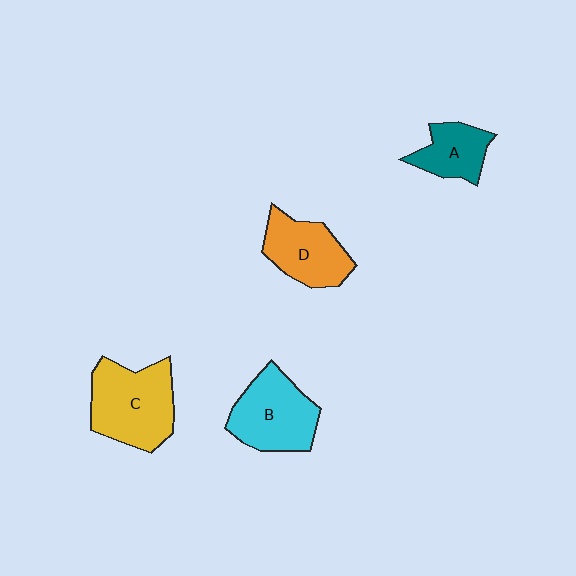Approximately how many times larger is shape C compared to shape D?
Approximately 1.4 times.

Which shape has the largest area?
Shape C (yellow).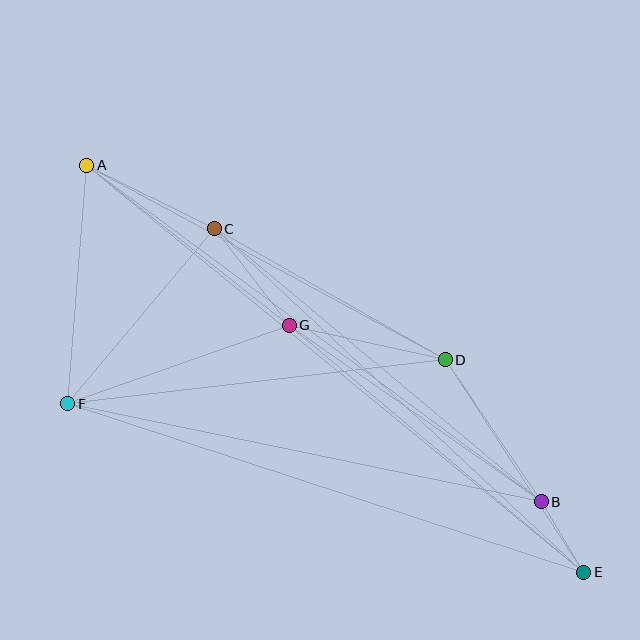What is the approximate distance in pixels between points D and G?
The distance between D and G is approximately 160 pixels.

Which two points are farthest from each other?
Points A and E are farthest from each other.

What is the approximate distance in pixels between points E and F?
The distance between E and F is approximately 543 pixels.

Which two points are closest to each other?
Points B and E are closest to each other.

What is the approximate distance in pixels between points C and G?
The distance between C and G is approximately 122 pixels.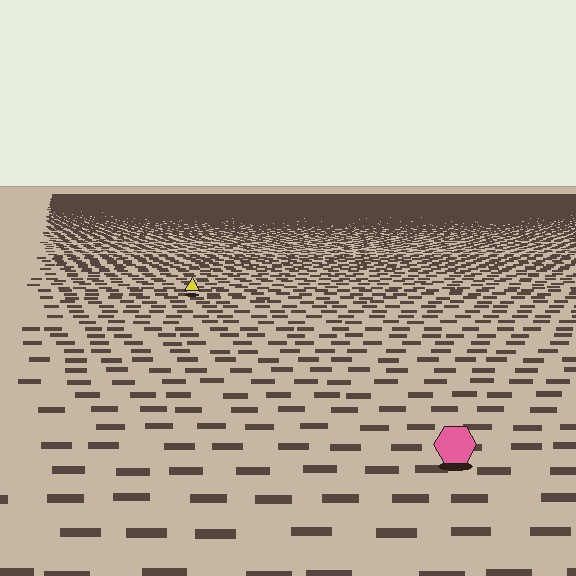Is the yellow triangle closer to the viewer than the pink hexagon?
No. The pink hexagon is closer — you can tell from the texture gradient: the ground texture is coarser near it.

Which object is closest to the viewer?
The pink hexagon is closest. The texture marks near it are larger and more spread out.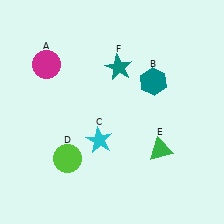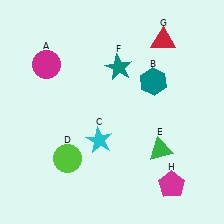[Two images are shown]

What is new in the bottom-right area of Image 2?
A magenta pentagon (H) was added in the bottom-right area of Image 2.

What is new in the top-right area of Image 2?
A red triangle (G) was added in the top-right area of Image 2.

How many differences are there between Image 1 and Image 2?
There are 2 differences between the two images.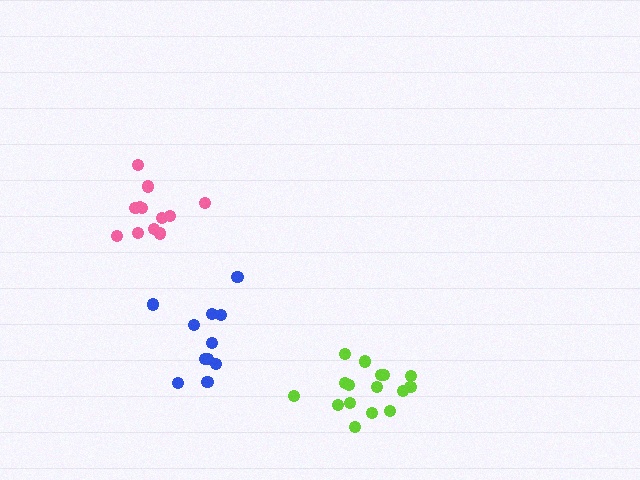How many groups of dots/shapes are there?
There are 3 groups.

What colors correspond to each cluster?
The clusters are colored: lime, pink, blue.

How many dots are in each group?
Group 1: 16 dots, Group 2: 12 dots, Group 3: 11 dots (39 total).